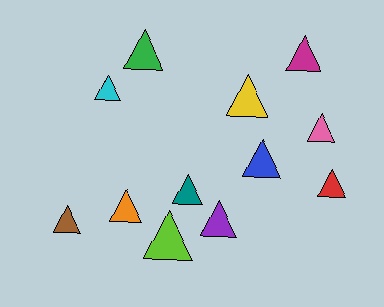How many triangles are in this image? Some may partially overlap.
There are 12 triangles.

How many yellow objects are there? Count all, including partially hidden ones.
There is 1 yellow object.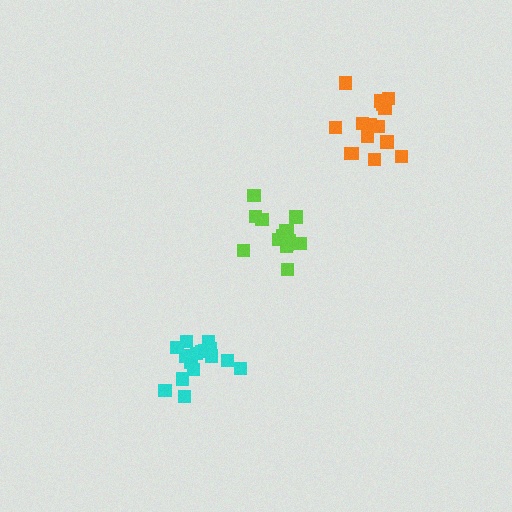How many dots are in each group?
Group 1: 16 dots, Group 2: 14 dots, Group 3: 16 dots (46 total).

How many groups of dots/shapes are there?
There are 3 groups.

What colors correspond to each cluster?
The clusters are colored: cyan, lime, orange.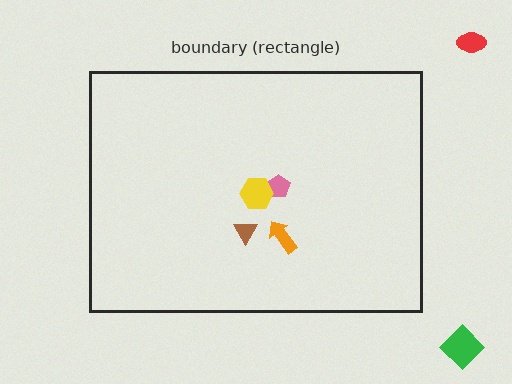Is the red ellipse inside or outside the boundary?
Outside.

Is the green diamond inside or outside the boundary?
Outside.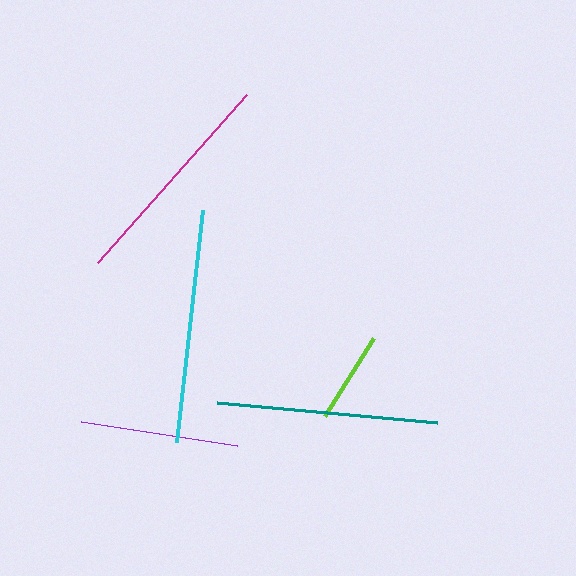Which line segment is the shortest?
The lime line is the shortest at approximately 92 pixels.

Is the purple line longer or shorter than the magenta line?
The magenta line is longer than the purple line.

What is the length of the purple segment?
The purple segment is approximately 158 pixels long.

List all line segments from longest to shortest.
From longest to shortest: cyan, magenta, teal, purple, lime.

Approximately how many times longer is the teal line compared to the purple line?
The teal line is approximately 1.4 times the length of the purple line.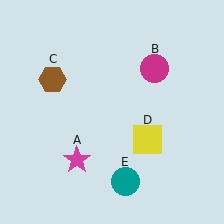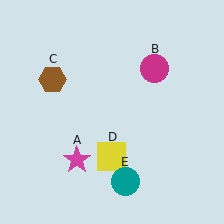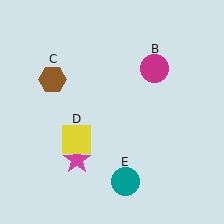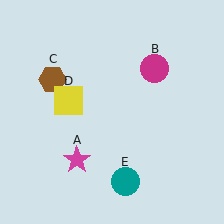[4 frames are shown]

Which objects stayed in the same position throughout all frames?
Magenta star (object A) and magenta circle (object B) and brown hexagon (object C) and teal circle (object E) remained stationary.